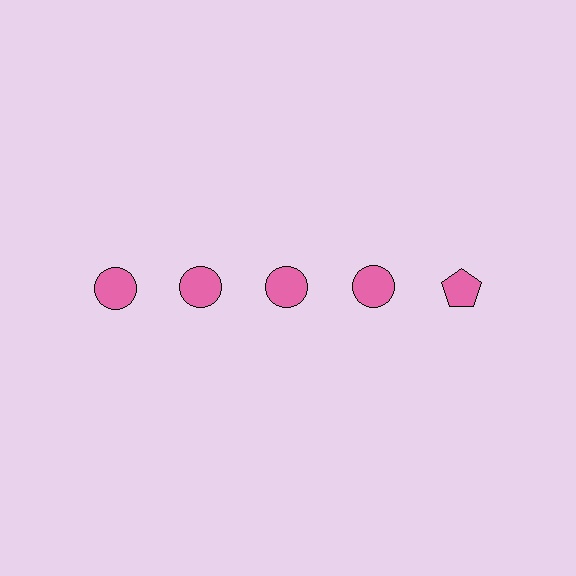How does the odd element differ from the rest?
It has a different shape: pentagon instead of circle.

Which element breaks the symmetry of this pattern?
The pink pentagon in the top row, rightmost column breaks the symmetry. All other shapes are pink circles.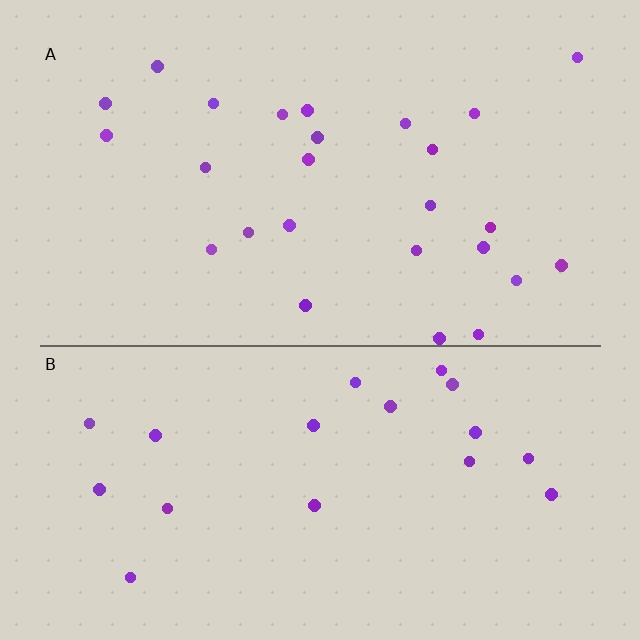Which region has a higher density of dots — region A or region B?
A (the top).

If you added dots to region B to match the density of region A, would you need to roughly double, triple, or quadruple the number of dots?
Approximately double.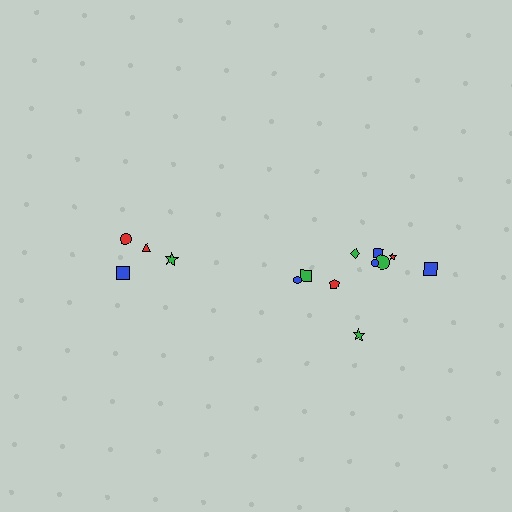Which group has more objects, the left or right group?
The right group.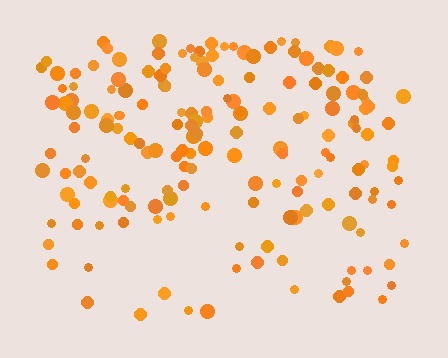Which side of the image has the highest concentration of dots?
The top.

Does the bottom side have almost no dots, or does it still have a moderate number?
Still a moderate number, just noticeably fewer than the top.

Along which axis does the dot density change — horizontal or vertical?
Vertical.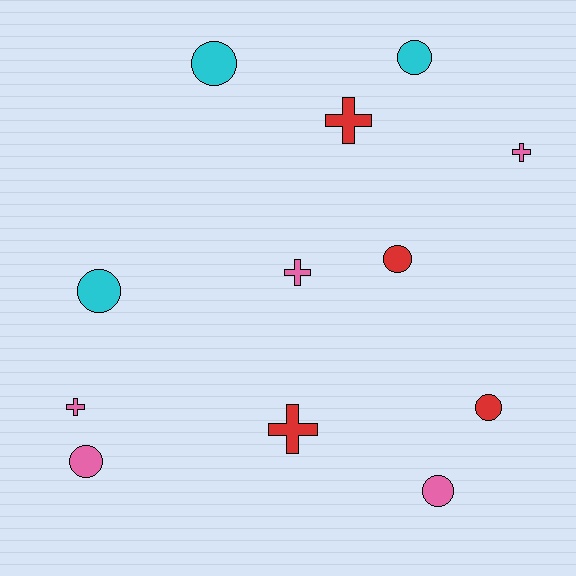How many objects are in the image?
There are 12 objects.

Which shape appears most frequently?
Circle, with 7 objects.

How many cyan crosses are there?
There are no cyan crosses.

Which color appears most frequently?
Pink, with 5 objects.